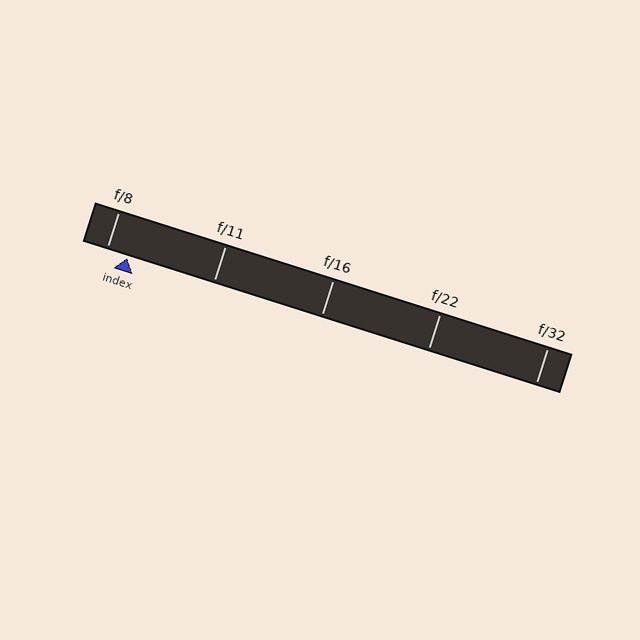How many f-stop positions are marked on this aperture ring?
There are 5 f-stop positions marked.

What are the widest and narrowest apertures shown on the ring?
The widest aperture shown is f/8 and the narrowest is f/32.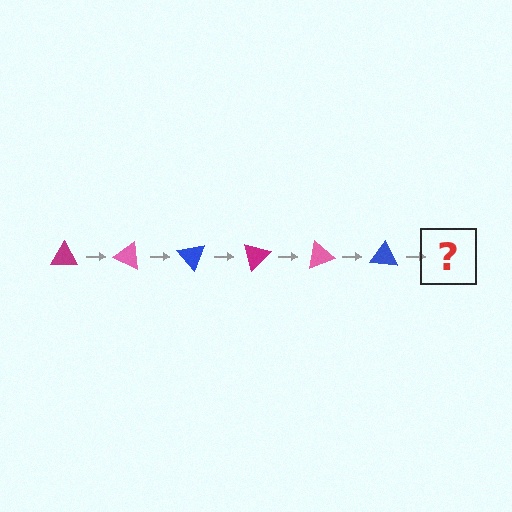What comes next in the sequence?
The next element should be a magenta triangle, rotated 150 degrees from the start.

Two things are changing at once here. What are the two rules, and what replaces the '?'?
The two rules are that it rotates 25 degrees each step and the color cycles through magenta, pink, and blue. The '?' should be a magenta triangle, rotated 150 degrees from the start.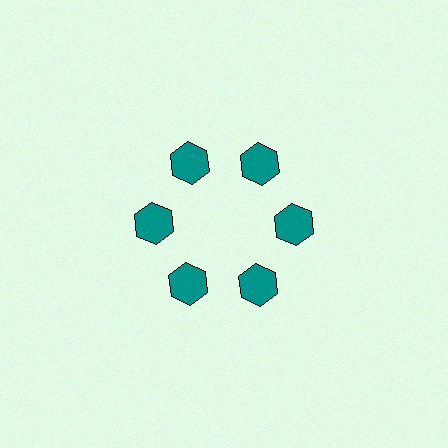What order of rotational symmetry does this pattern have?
This pattern has 6-fold rotational symmetry.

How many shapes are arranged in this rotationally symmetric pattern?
There are 6 shapes, arranged in 6 groups of 1.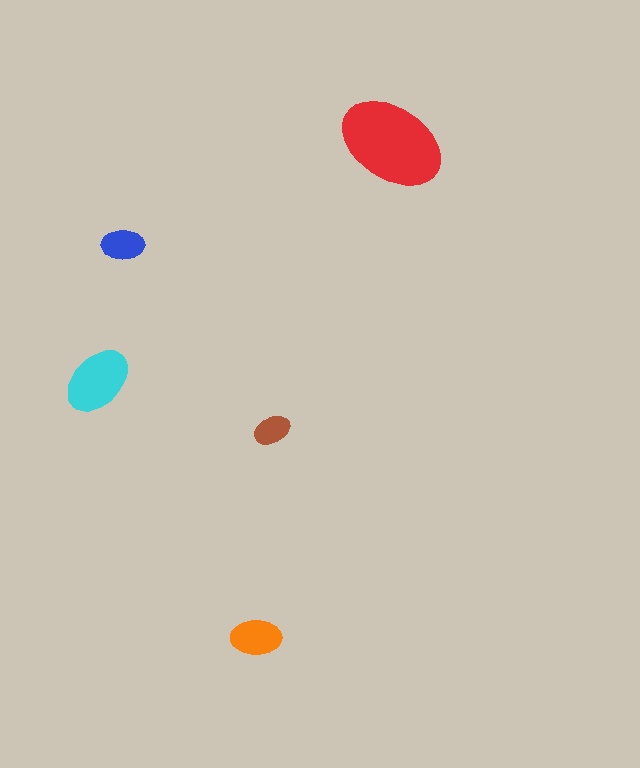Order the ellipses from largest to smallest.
the red one, the cyan one, the orange one, the blue one, the brown one.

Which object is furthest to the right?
The red ellipse is rightmost.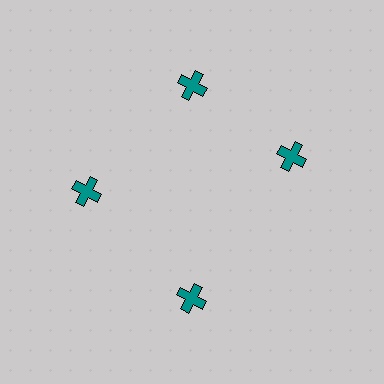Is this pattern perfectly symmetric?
No. The 4 teal crosses are arranged in a ring, but one element near the 3 o'clock position is rotated out of alignment along the ring, breaking the 4-fold rotational symmetry.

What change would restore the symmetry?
The symmetry would be restored by rotating it back into even spacing with its neighbors so that all 4 crosses sit at equal angles and equal distance from the center.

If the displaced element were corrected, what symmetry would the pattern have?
It would have 4-fold rotational symmetry — the pattern would map onto itself every 90 degrees.